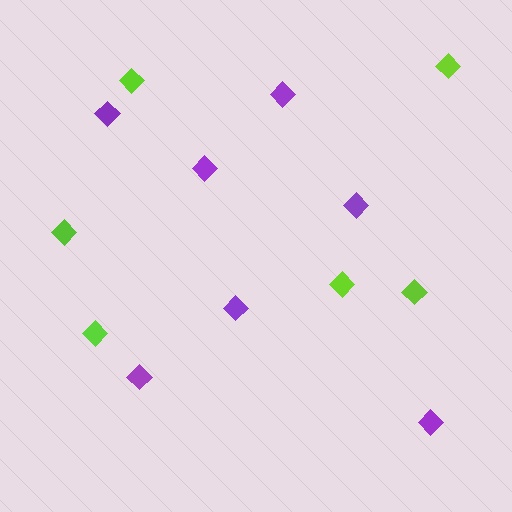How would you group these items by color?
There are 2 groups: one group of purple diamonds (7) and one group of lime diamonds (6).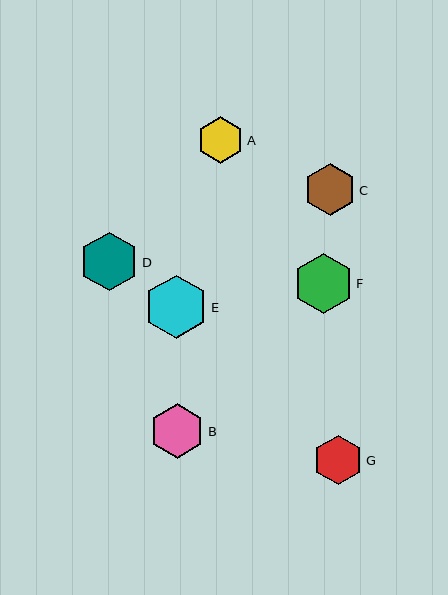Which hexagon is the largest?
Hexagon E is the largest with a size of approximately 63 pixels.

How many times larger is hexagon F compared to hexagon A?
Hexagon F is approximately 1.3 times the size of hexagon A.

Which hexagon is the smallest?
Hexagon A is the smallest with a size of approximately 47 pixels.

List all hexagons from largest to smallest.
From largest to smallest: E, F, D, B, C, G, A.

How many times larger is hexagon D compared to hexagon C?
Hexagon D is approximately 1.1 times the size of hexagon C.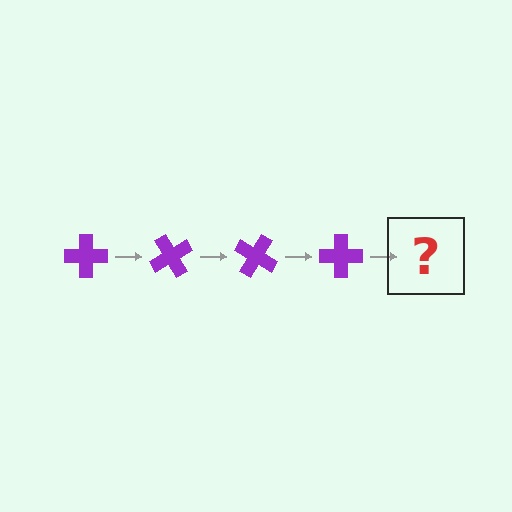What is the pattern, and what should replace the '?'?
The pattern is that the cross rotates 60 degrees each step. The '?' should be a purple cross rotated 240 degrees.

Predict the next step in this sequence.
The next step is a purple cross rotated 240 degrees.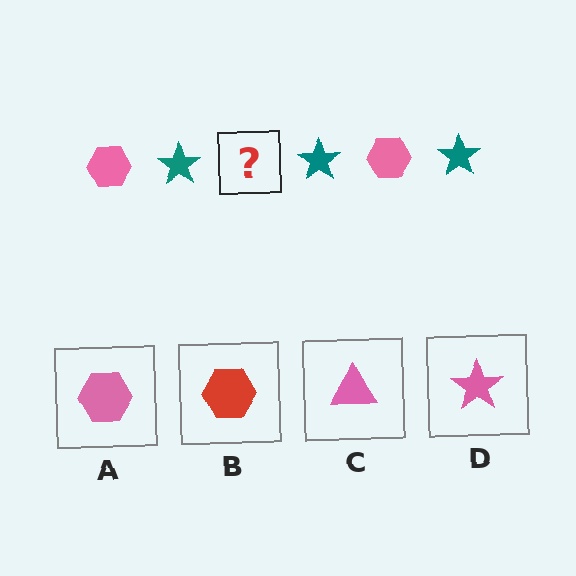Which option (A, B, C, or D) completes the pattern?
A.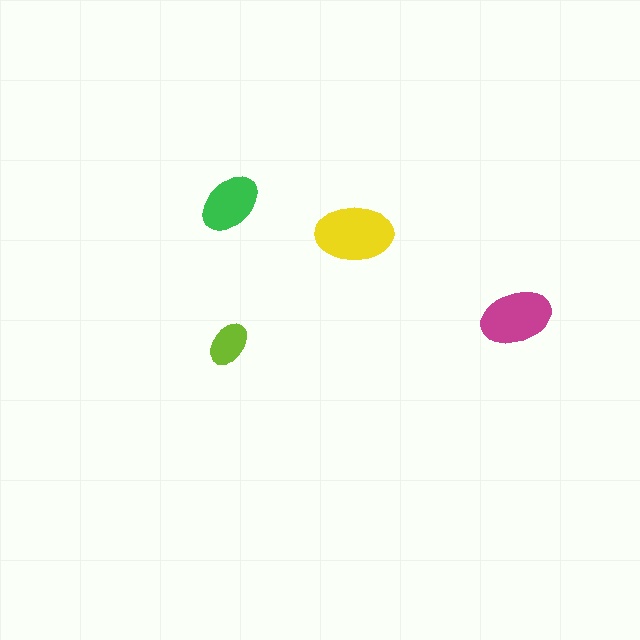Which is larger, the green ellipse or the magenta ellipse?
The magenta one.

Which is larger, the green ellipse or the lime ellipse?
The green one.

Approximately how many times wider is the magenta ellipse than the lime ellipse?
About 1.5 times wider.